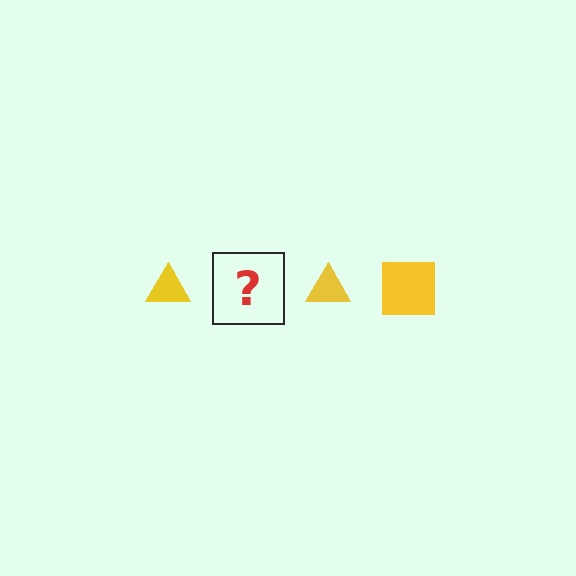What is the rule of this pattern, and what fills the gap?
The rule is that the pattern cycles through triangle, square shapes in yellow. The gap should be filled with a yellow square.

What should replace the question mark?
The question mark should be replaced with a yellow square.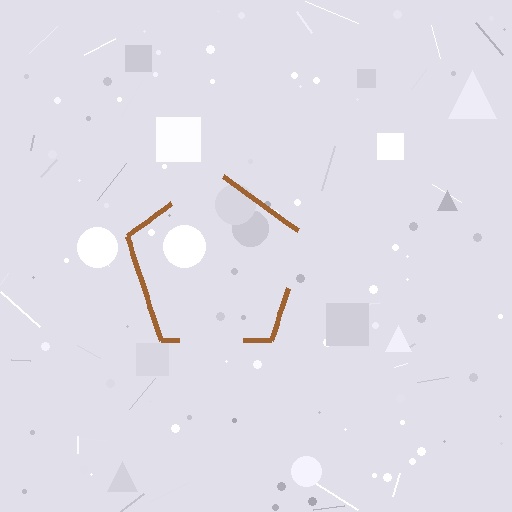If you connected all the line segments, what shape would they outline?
They would outline a pentagon.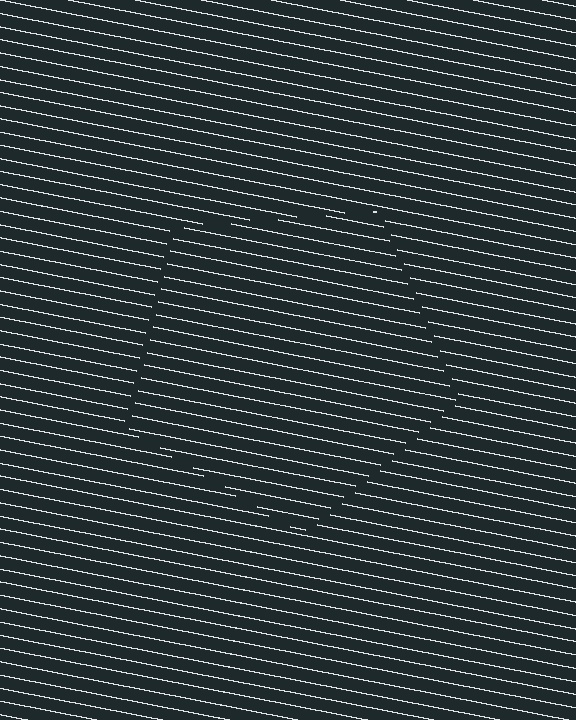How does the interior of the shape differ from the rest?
The interior of the shape contains the same grating, shifted by half a period — the contour is defined by the phase discontinuity where line-ends from the inner and outer gratings abut.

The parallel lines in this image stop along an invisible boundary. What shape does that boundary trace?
An illusory pentagon. The interior of the shape contains the same grating, shifted by half a period — the contour is defined by the phase discontinuity where line-ends from the inner and outer gratings abut.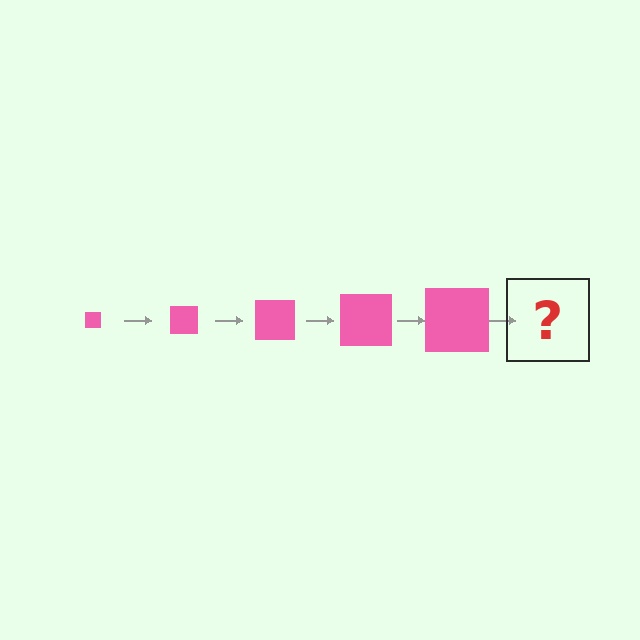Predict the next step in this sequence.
The next step is a pink square, larger than the previous one.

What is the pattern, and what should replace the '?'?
The pattern is that the square gets progressively larger each step. The '?' should be a pink square, larger than the previous one.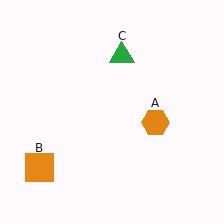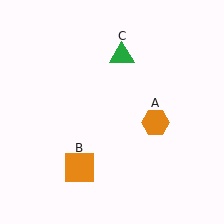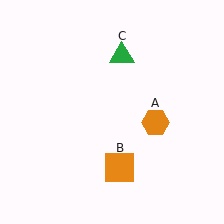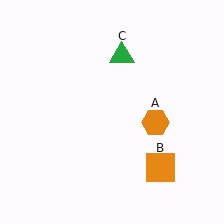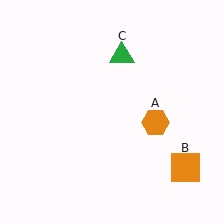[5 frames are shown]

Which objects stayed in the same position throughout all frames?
Orange hexagon (object A) and green triangle (object C) remained stationary.